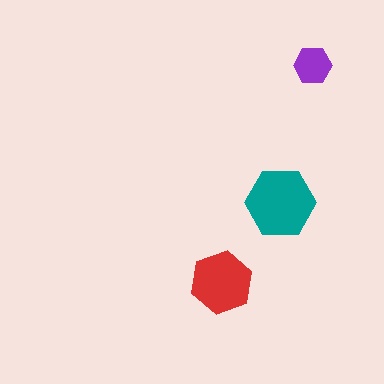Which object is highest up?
The purple hexagon is topmost.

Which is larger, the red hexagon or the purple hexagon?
The red one.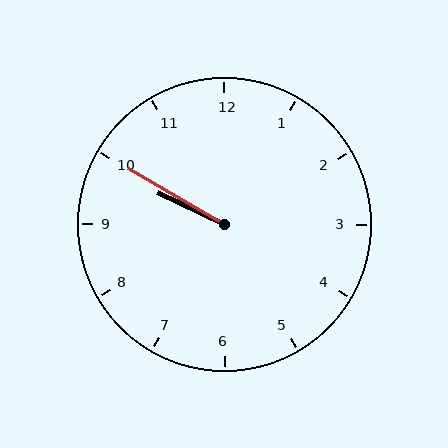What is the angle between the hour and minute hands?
Approximately 5 degrees.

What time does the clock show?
9:50.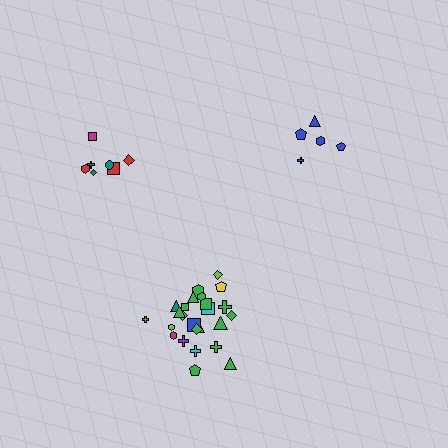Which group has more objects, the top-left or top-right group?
The top-left group.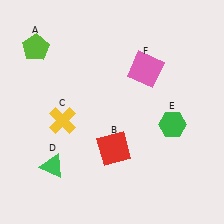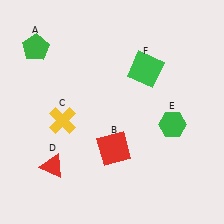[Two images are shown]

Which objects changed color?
A changed from lime to green. D changed from green to red. F changed from pink to green.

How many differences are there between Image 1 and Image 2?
There are 3 differences between the two images.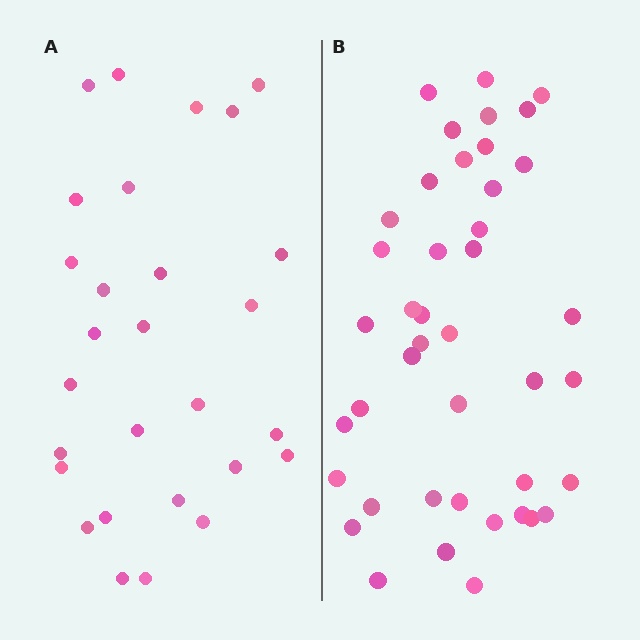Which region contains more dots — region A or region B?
Region B (the right region) has more dots.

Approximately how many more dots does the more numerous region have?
Region B has approximately 15 more dots than region A.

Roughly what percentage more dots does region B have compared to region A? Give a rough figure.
About 50% more.